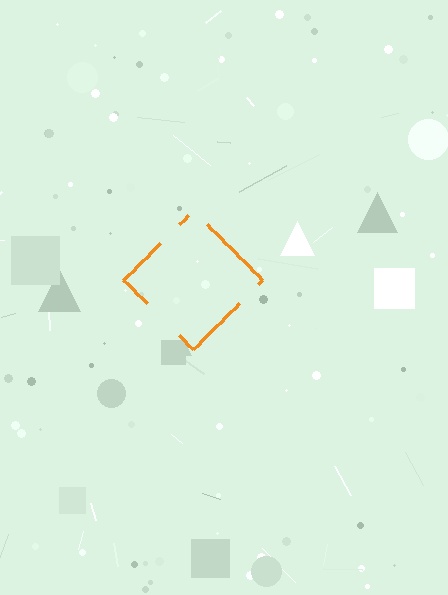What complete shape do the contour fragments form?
The contour fragments form a diamond.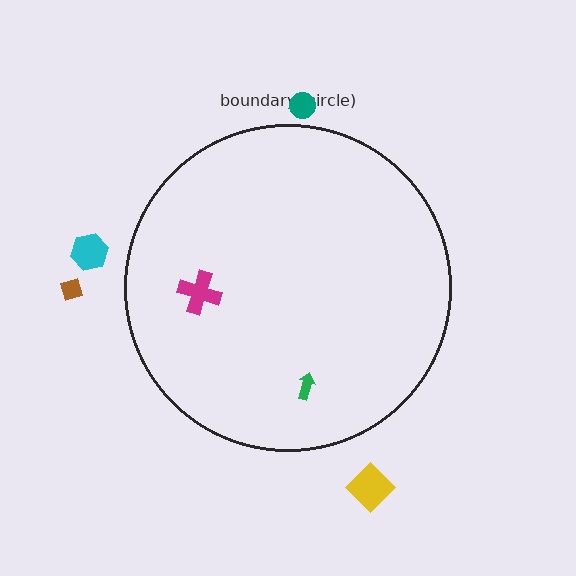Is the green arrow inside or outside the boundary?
Inside.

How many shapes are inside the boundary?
2 inside, 4 outside.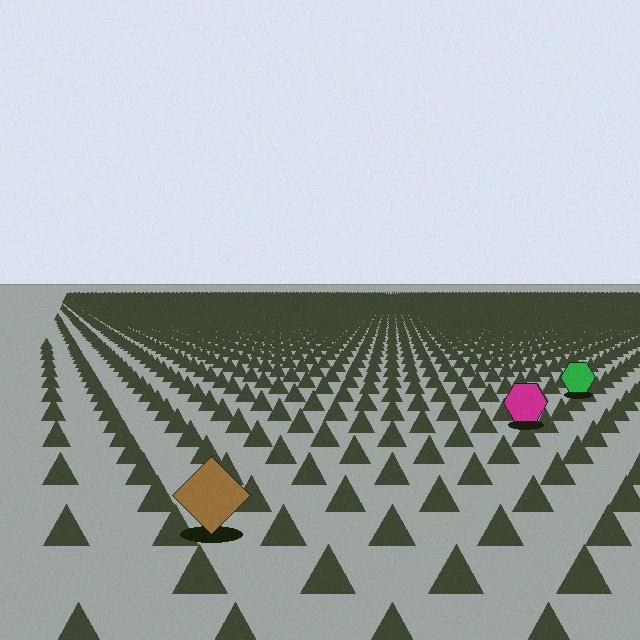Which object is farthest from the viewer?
The green hexagon is farthest from the viewer. It appears smaller and the ground texture around it is denser.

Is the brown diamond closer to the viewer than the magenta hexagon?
Yes. The brown diamond is closer — you can tell from the texture gradient: the ground texture is coarser near it.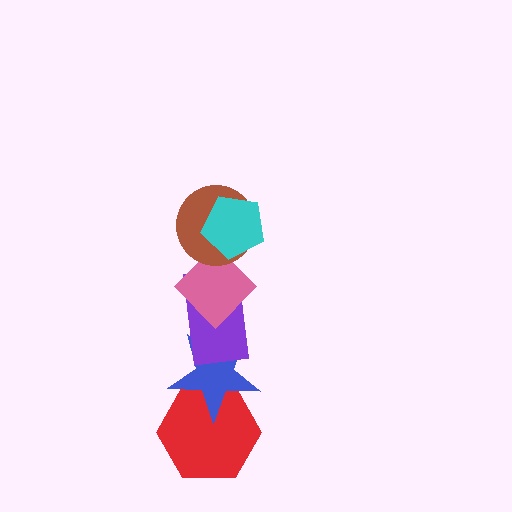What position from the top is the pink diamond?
The pink diamond is 3rd from the top.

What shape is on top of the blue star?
The purple rectangle is on top of the blue star.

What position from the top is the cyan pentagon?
The cyan pentagon is 1st from the top.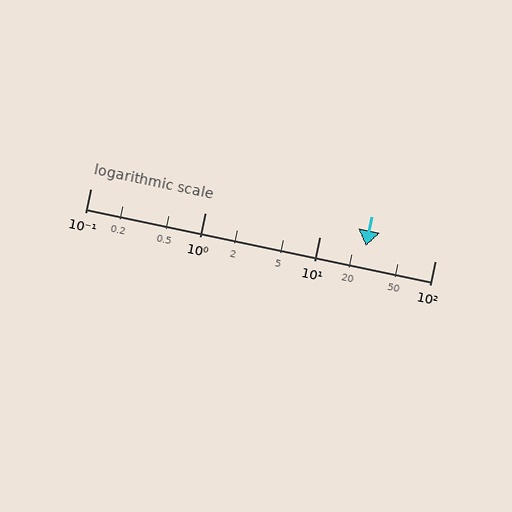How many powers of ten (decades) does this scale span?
The scale spans 3 decades, from 0.1 to 100.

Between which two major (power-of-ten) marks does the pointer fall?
The pointer is between 10 and 100.